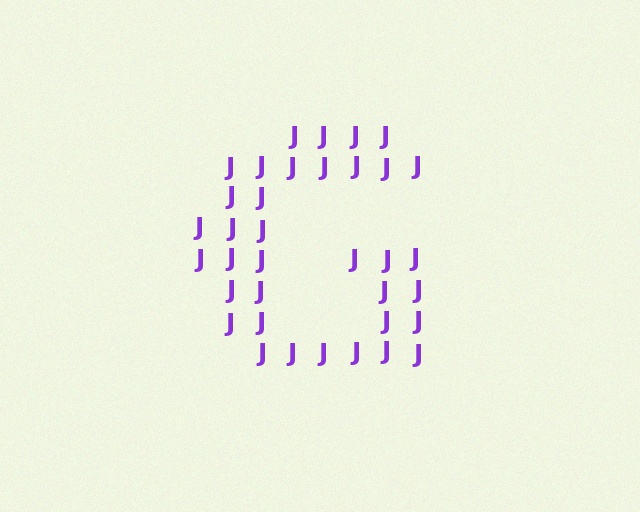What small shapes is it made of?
It is made of small letter J's.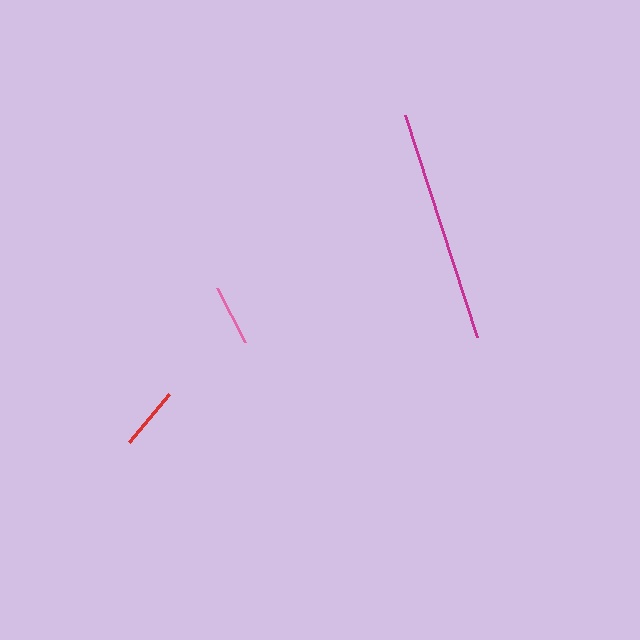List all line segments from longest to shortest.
From longest to shortest: magenta, red, pink.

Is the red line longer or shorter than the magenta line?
The magenta line is longer than the red line.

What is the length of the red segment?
The red segment is approximately 63 pixels long.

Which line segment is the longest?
The magenta line is the longest at approximately 234 pixels.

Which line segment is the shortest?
The pink line is the shortest at approximately 61 pixels.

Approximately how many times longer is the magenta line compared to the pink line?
The magenta line is approximately 3.9 times the length of the pink line.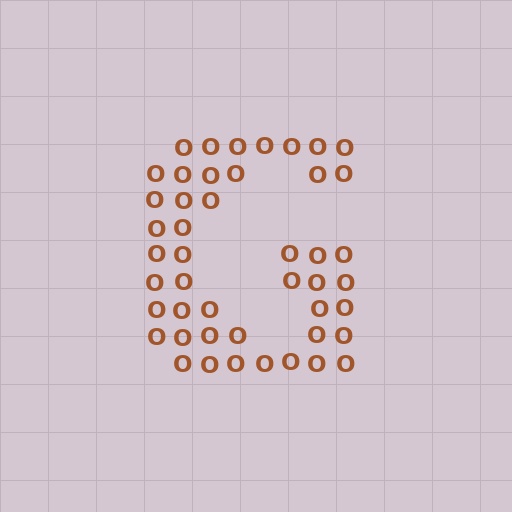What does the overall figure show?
The overall figure shows the letter G.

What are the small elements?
The small elements are letter O's.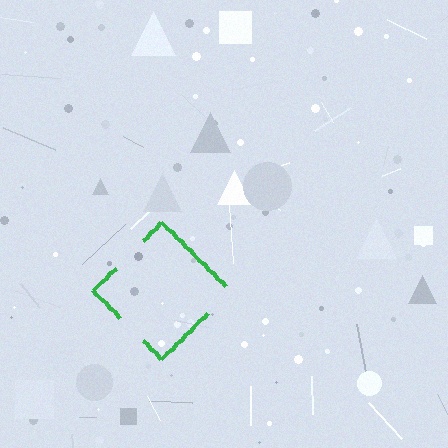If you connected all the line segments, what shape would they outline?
They would outline a diamond.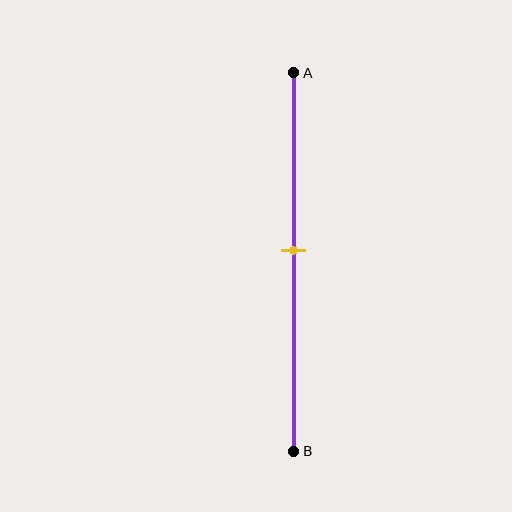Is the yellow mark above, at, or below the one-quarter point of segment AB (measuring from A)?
The yellow mark is below the one-quarter point of segment AB.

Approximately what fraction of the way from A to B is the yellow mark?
The yellow mark is approximately 45% of the way from A to B.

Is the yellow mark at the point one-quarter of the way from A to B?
No, the mark is at about 45% from A, not at the 25% one-quarter point.